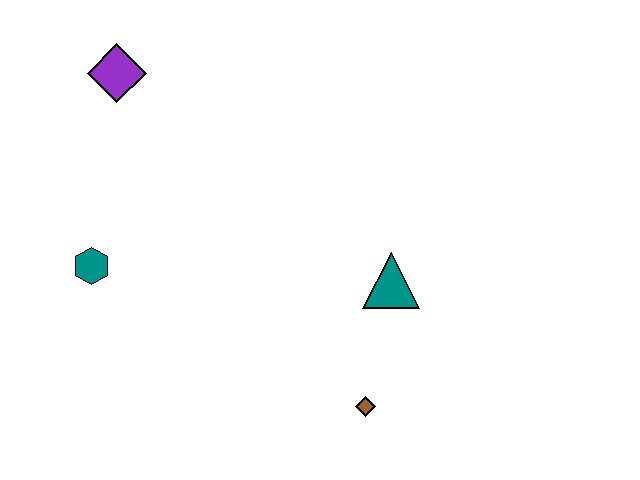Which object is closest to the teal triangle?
The brown diamond is closest to the teal triangle.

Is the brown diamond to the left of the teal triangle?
Yes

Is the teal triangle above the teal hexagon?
No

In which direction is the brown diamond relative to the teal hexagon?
The brown diamond is to the right of the teal hexagon.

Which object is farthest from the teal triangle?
The purple diamond is farthest from the teal triangle.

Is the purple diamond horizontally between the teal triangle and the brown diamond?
No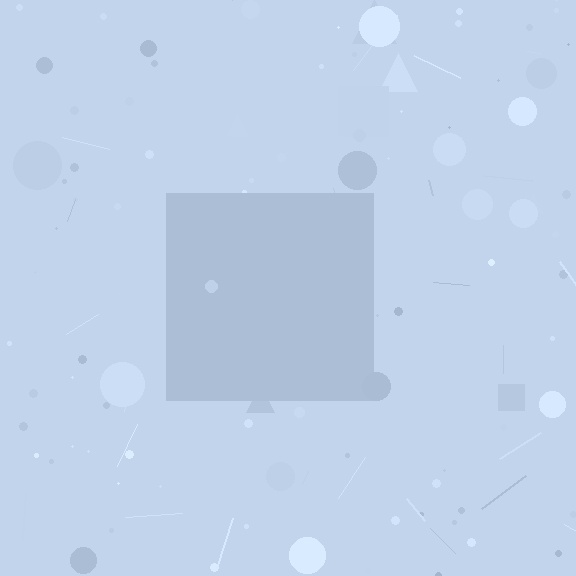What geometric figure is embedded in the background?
A square is embedded in the background.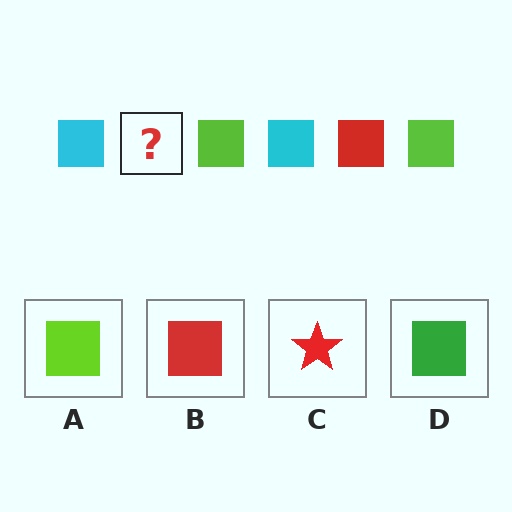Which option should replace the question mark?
Option B.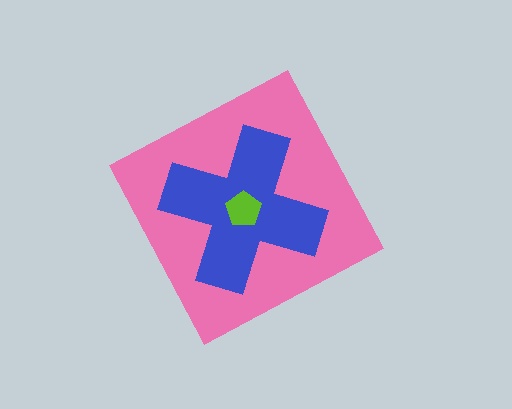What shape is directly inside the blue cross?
The lime pentagon.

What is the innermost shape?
The lime pentagon.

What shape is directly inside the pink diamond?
The blue cross.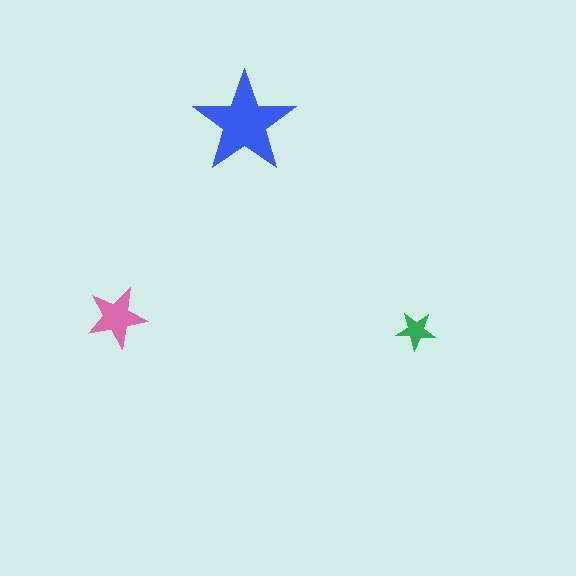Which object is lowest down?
The green star is bottommost.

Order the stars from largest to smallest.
the blue one, the pink one, the green one.